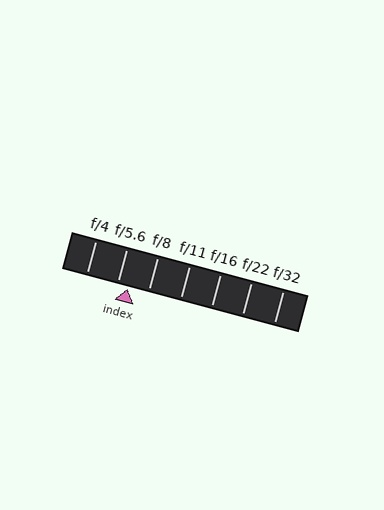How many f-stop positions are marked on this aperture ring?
There are 7 f-stop positions marked.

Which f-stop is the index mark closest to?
The index mark is closest to f/5.6.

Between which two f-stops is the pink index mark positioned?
The index mark is between f/5.6 and f/8.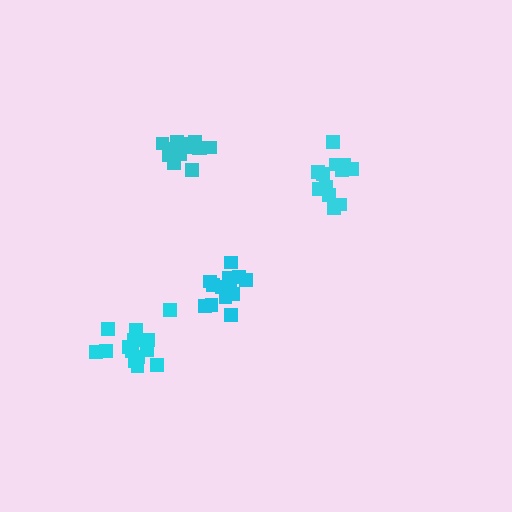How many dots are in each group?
Group 1: 14 dots, Group 2: 16 dots, Group 3: 13 dots, Group 4: 15 dots (58 total).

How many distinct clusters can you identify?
There are 4 distinct clusters.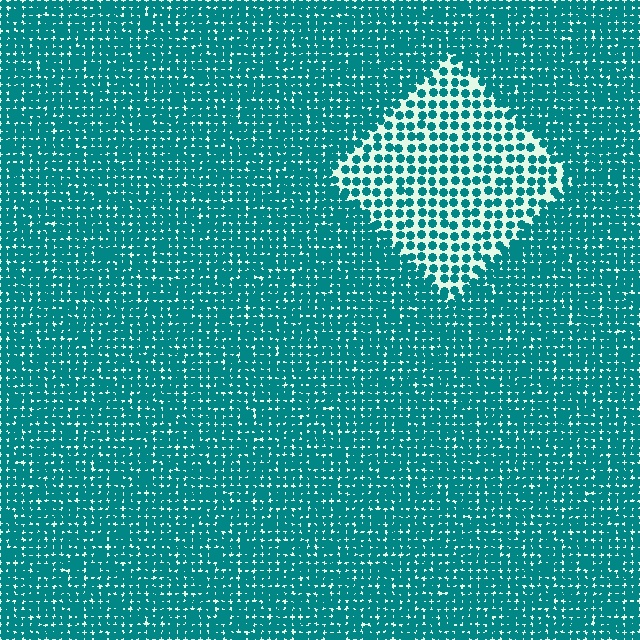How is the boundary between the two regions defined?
The boundary is defined by a change in element density (approximately 2.0x ratio). All elements are the same color, size, and shape.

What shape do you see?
I see a diamond.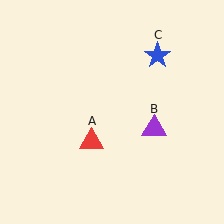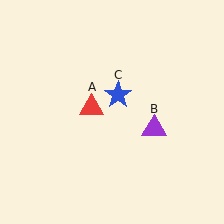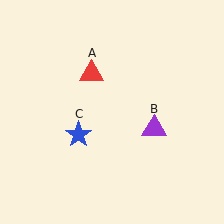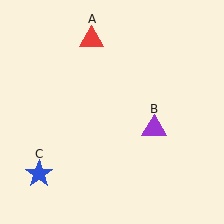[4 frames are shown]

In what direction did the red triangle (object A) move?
The red triangle (object A) moved up.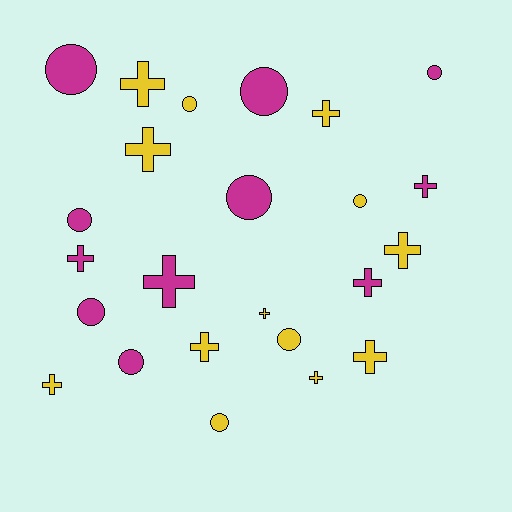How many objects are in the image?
There are 24 objects.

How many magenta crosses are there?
There are 4 magenta crosses.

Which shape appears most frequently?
Cross, with 13 objects.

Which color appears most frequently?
Yellow, with 13 objects.